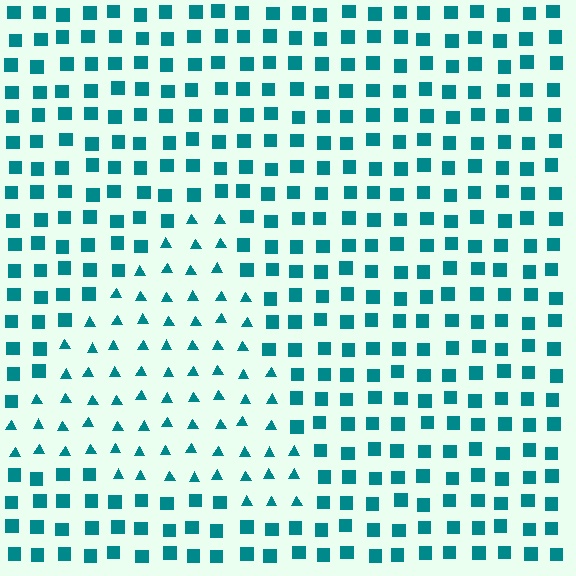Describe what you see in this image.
The image is filled with small teal elements arranged in a uniform grid. A triangle-shaped region contains triangles, while the surrounding area contains squares. The boundary is defined purely by the change in element shape.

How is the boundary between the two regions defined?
The boundary is defined by a change in element shape: triangles inside vs. squares outside. All elements share the same color and spacing.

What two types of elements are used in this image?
The image uses triangles inside the triangle region and squares outside it.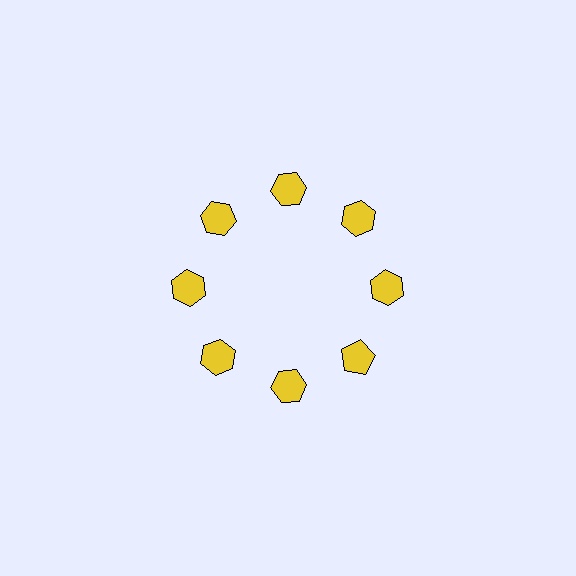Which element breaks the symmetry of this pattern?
The yellow pentagon at roughly the 4 o'clock position breaks the symmetry. All other shapes are yellow hexagons.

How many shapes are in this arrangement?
There are 8 shapes arranged in a ring pattern.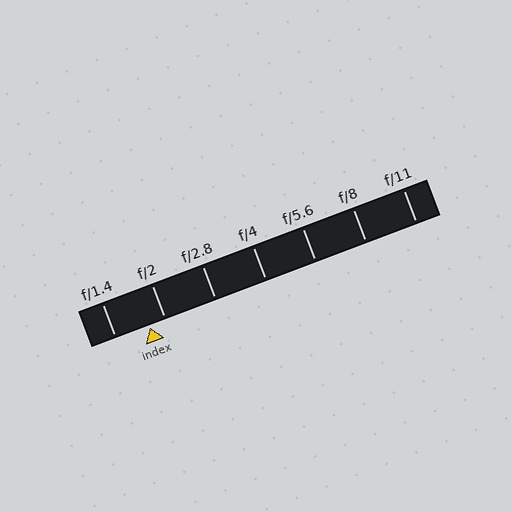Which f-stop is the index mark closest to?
The index mark is closest to f/2.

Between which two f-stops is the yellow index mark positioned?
The index mark is between f/1.4 and f/2.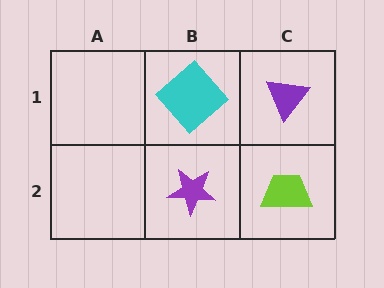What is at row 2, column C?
A lime trapezoid.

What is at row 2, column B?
A purple star.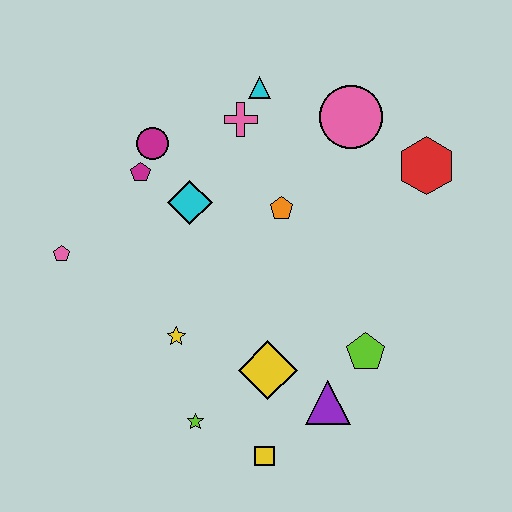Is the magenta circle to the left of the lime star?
Yes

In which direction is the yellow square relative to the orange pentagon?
The yellow square is below the orange pentagon.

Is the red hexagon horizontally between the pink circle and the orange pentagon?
No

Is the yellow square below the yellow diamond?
Yes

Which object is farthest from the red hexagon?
The pink pentagon is farthest from the red hexagon.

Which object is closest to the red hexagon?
The pink circle is closest to the red hexagon.